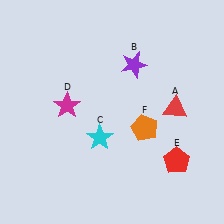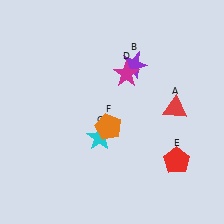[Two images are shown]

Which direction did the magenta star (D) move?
The magenta star (D) moved right.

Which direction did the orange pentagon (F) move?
The orange pentagon (F) moved left.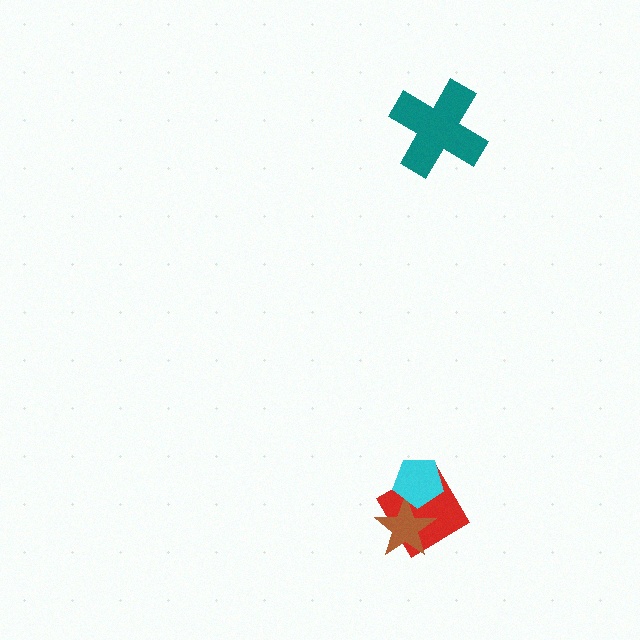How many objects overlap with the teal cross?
0 objects overlap with the teal cross.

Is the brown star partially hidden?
Yes, it is partially covered by another shape.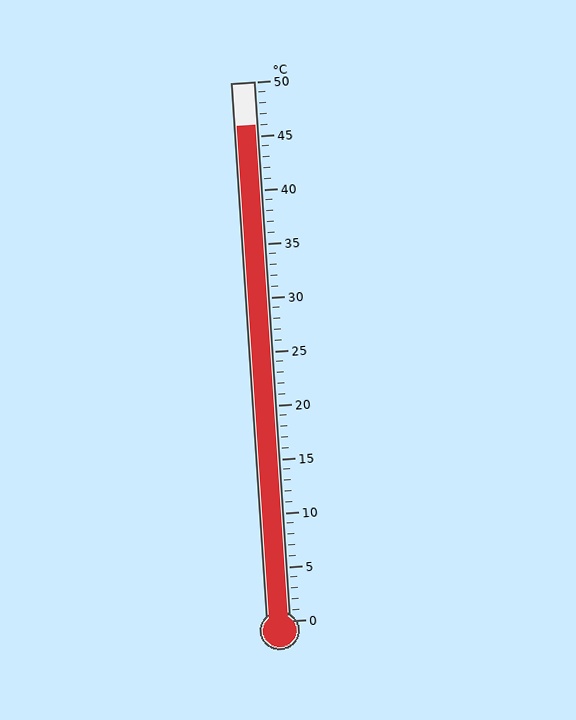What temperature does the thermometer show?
The thermometer shows approximately 46°C.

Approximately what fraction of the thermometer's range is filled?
The thermometer is filled to approximately 90% of its range.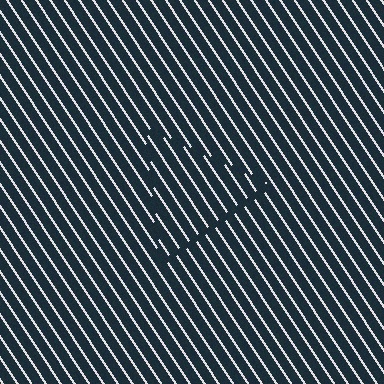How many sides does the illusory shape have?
3 sides — the line-ends trace a triangle.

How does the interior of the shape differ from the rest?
The interior of the shape contains the same grating, shifted by half a period — the contour is defined by the phase discontinuity where line-ends from the inner and outer gratings abut.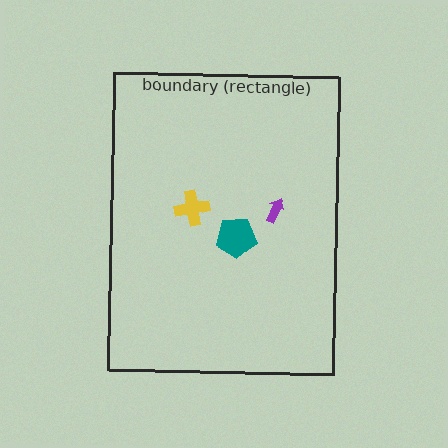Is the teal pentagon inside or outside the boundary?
Inside.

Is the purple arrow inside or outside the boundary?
Inside.